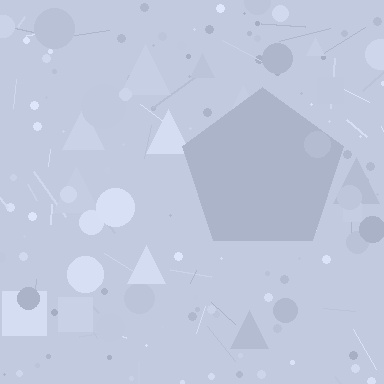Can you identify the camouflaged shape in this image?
The camouflaged shape is a pentagon.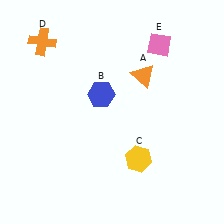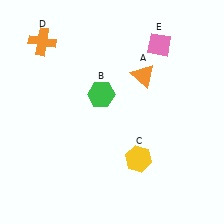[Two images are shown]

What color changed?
The hexagon (B) changed from blue in Image 1 to green in Image 2.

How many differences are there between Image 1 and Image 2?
There is 1 difference between the two images.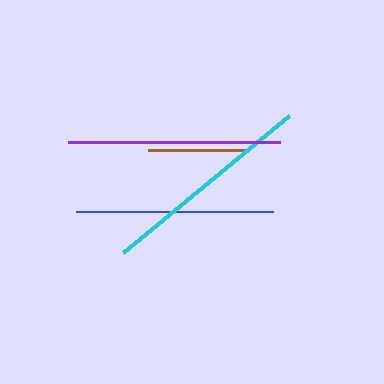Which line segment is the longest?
The cyan line is the longest at approximately 215 pixels.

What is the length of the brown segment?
The brown segment is approximately 97 pixels long.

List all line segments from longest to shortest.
From longest to shortest: cyan, purple, blue, brown.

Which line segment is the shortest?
The brown line is the shortest at approximately 97 pixels.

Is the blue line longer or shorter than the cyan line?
The cyan line is longer than the blue line.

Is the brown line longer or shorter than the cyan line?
The cyan line is longer than the brown line.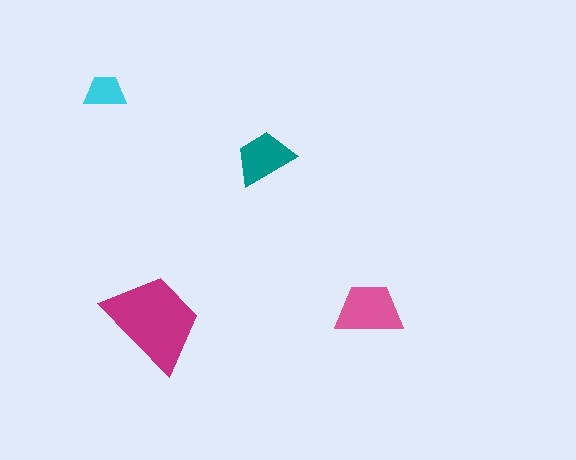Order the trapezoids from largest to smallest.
the magenta one, the pink one, the teal one, the cyan one.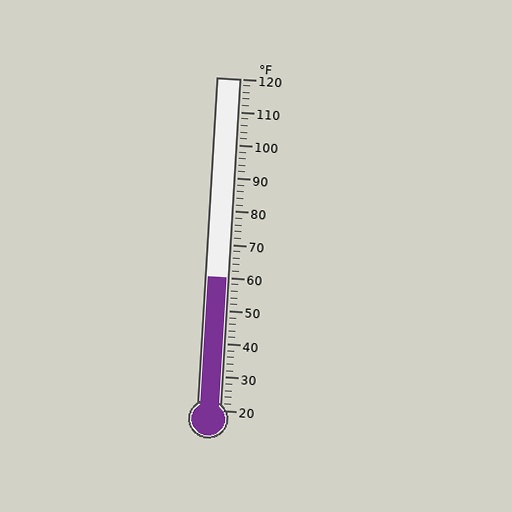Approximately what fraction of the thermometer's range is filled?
The thermometer is filled to approximately 40% of its range.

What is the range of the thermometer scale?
The thermometer scale ranges from 20°F to 120°F.